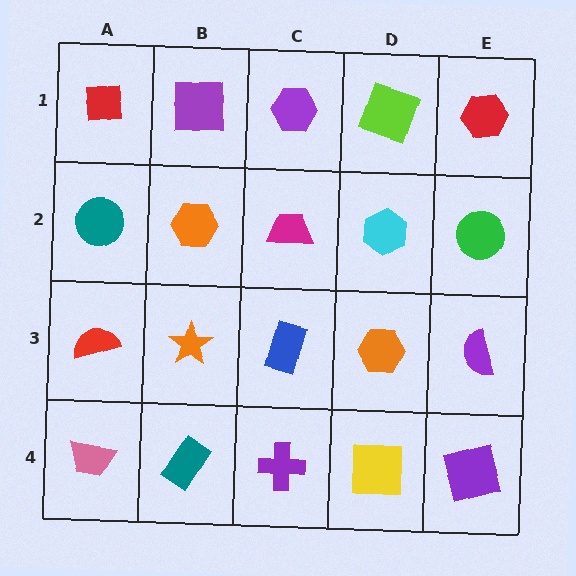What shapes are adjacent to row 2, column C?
A purple hexagon (row 1, column C), a blue rectangle (row 3, column C), an orange hexagon (row 2, column B), a cyan hexagon (row 2, column D).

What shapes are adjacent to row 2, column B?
A purple square (row 1, column B), an orange star (row 3, column B), a teal circle (row 2, column A), a magenta trapezoid (row 2, column C).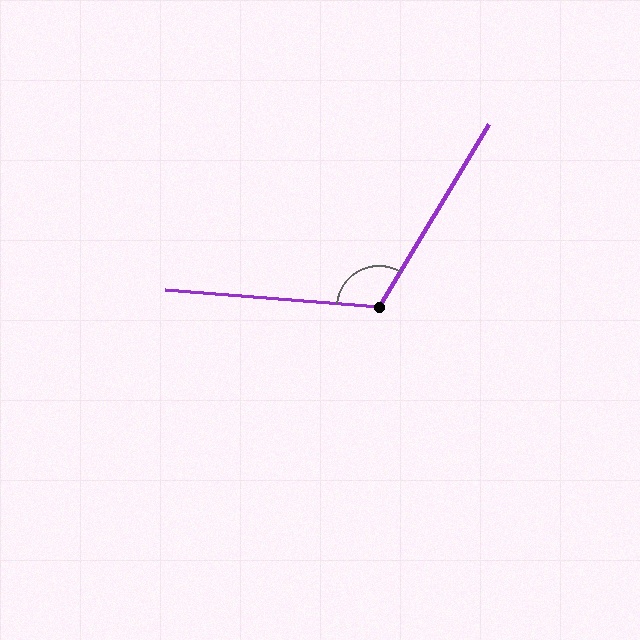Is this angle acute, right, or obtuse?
It is obtuse.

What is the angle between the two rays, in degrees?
Approximately 116 degrees.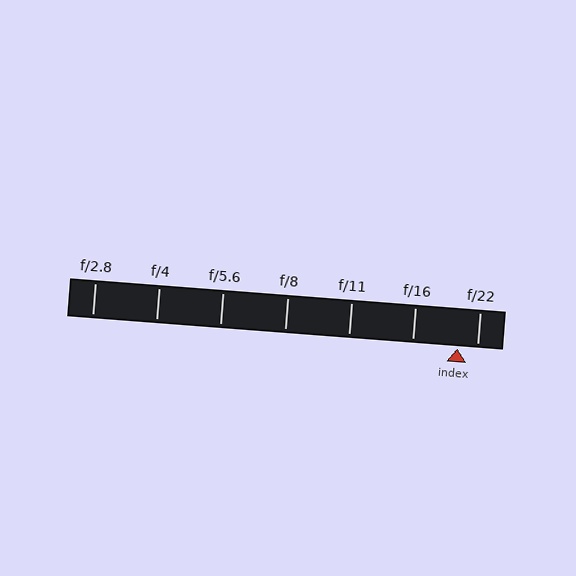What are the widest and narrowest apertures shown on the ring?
The widest aperture shown is f/2.8 and the narrowest is f/22.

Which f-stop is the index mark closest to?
The index mark is closest to f/22.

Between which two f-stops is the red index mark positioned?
The index mark is between f/16 and f/22.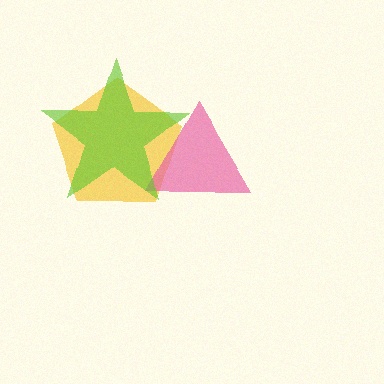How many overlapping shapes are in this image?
There are 3 overlapping shapes in the image.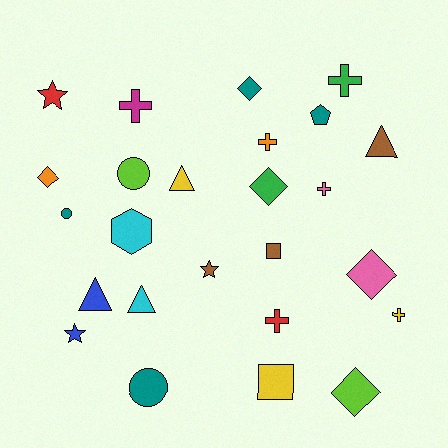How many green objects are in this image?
There are 2 green objects.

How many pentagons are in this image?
There is 1 pentagon.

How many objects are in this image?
There are 25 objects.